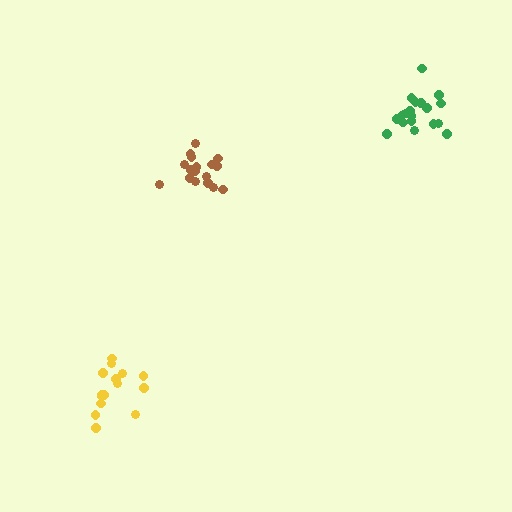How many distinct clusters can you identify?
There are 3 distinct clusters.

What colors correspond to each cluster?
The clusters are colored: yellow, brown, green.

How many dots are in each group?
Group 1: 15 dots, Group 2: 17 dots, Group 3: 19 dots (51 total).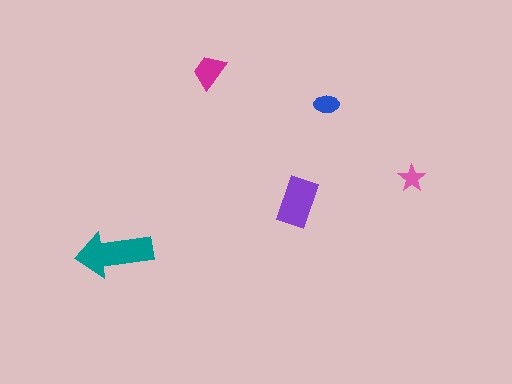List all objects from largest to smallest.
The teal arrow, the purple rectangle, the magenta trapezoid, the blue ellipse, the pink star.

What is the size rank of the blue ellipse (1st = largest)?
4th.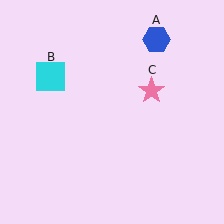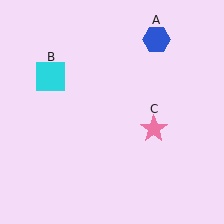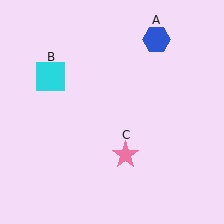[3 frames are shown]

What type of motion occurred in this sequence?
The pink star (object C) rotated clockwise around the center of the scene.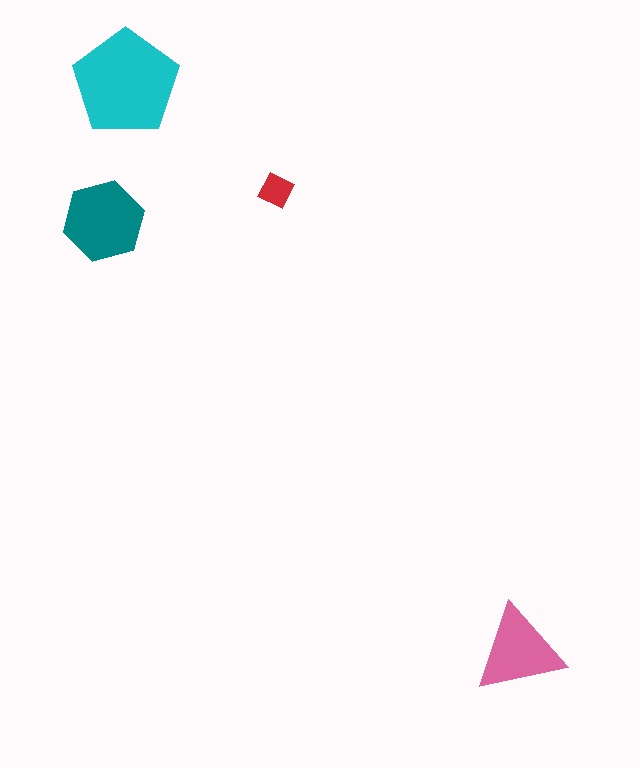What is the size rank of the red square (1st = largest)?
4th.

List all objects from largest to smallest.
The cyan pentagon, the teal hexagon, the pink triangle, the red square.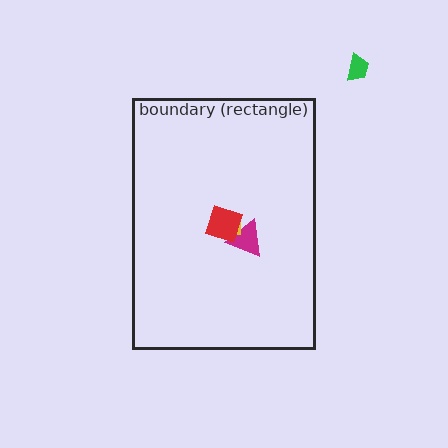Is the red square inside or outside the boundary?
Inside.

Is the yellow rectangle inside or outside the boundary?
Inside.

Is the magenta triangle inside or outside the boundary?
Inside.